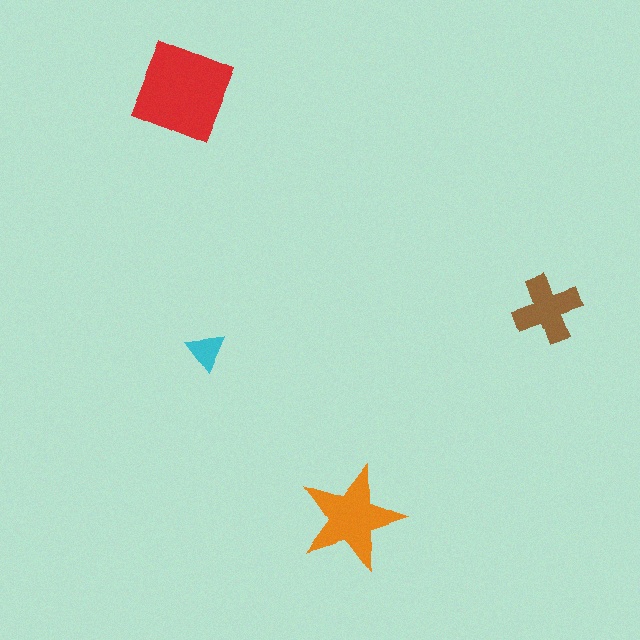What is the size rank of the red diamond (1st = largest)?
1st.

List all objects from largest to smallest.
The red diamond, the orange star, the brown cross, the cyan triangle.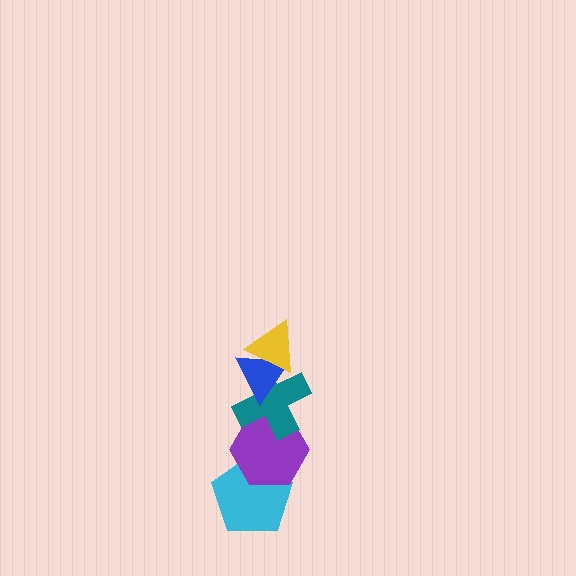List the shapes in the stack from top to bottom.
From top to bottom: the yellow triangle, the blue triangle, the teal cross, the purple hexagon, the cyan pentagon.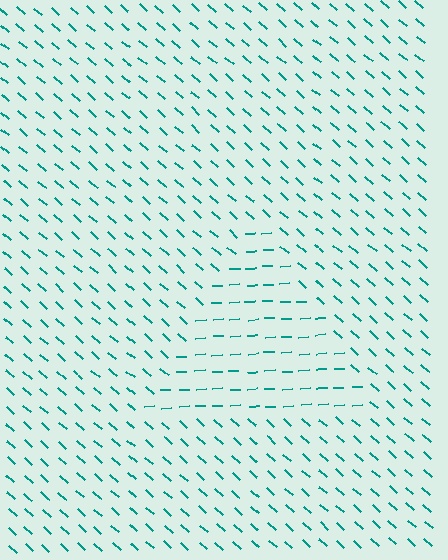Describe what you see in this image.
The image is filled with small teal line segments. A triangle region in the image has lines oriented differently from the surrounding lines, creating a visible texture boundary.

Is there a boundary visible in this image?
Yes, there is a texture boundary formed by a change in line orientation.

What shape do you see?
I see a triangle.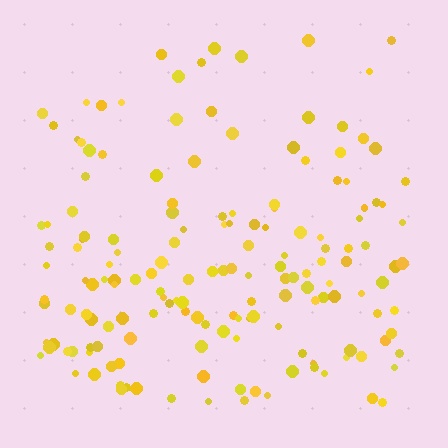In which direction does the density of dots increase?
From top to bottom, with the bottom side densest.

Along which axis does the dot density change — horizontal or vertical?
Vertical.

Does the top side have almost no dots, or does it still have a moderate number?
Still a moderate number, just noticeably fewer than the bottom.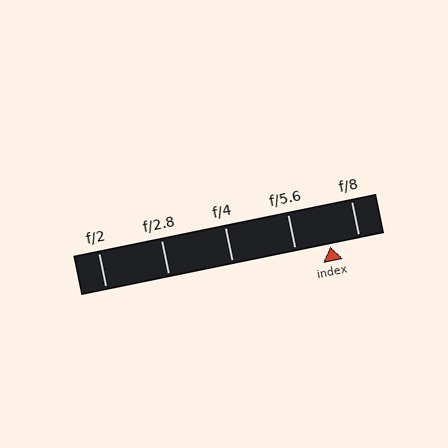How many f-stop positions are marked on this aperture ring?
There are 5 f-stop positions marked.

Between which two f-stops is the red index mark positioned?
The index mark is between f/5.6 and f/8.